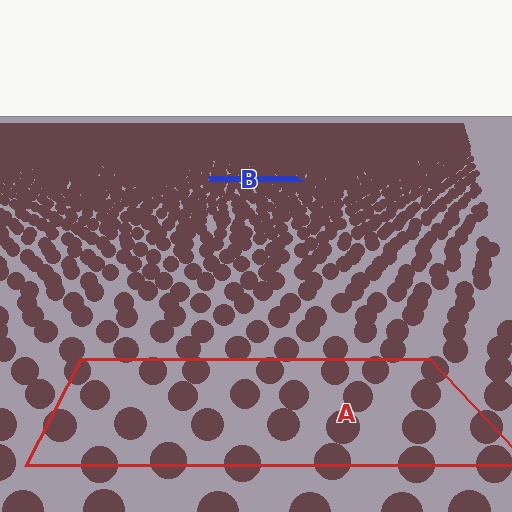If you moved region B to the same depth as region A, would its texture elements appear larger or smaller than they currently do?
They would appear larger. At a closer depth, the same texture elements are projected at a bigger on-screen size.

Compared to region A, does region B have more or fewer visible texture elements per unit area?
Region B has more texture elements per unit area — they are packed more densely because it is farther away.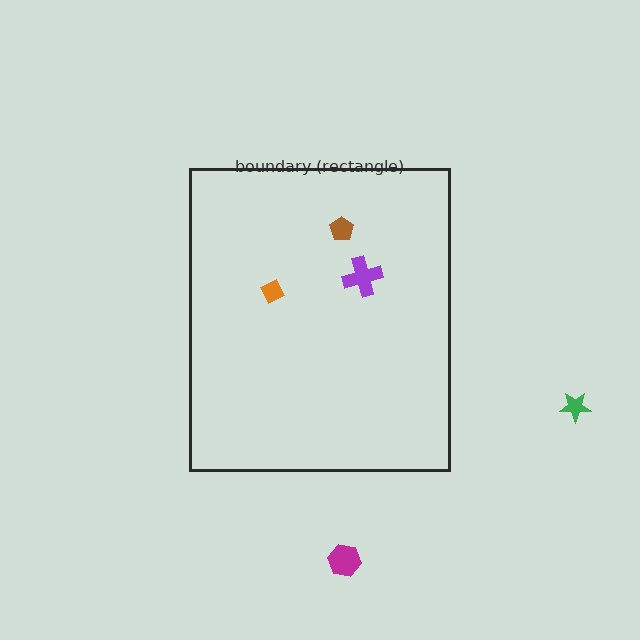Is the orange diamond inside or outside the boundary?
Inside.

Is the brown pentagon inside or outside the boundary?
Inside.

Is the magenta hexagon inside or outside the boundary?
Outside.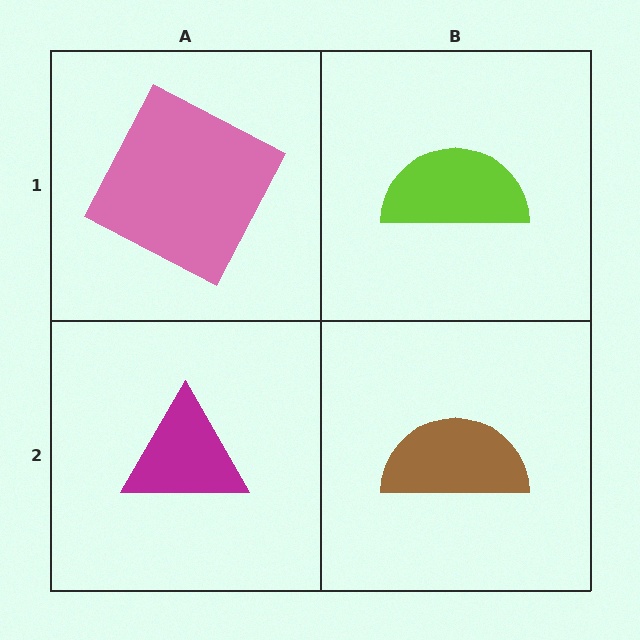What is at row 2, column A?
A magenta triangle.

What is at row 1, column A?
A pink square.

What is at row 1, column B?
A lime semicircle.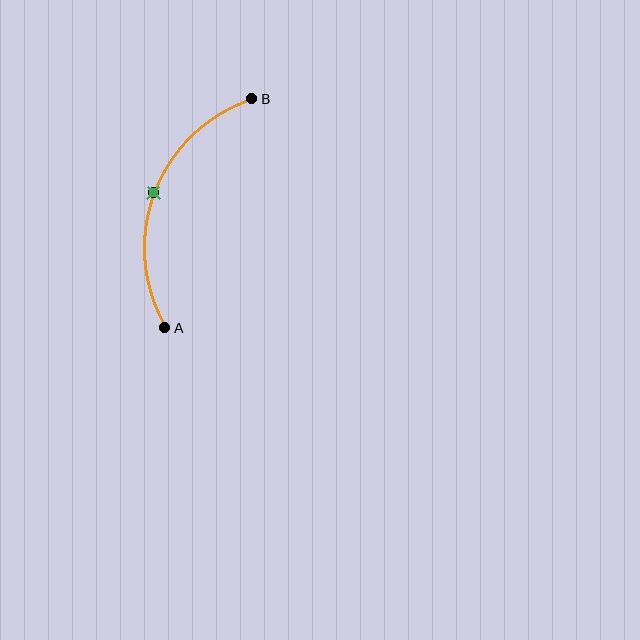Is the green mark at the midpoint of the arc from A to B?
Yes. The green mark lies on the arc at equal arc-length from both A and B — it is the arc midpoint.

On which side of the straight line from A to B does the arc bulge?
The arc bulges to the left of the straight line connecting A and B.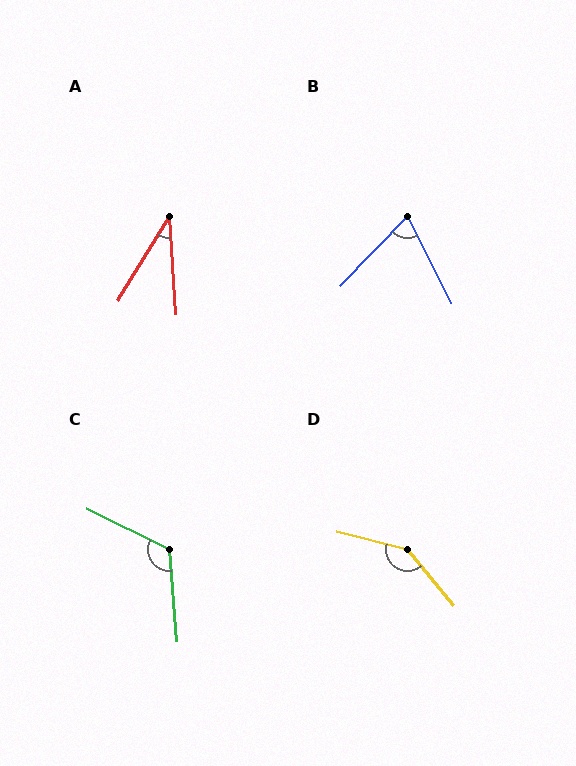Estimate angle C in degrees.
Approximately 122 degrees.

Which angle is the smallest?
A, at approximately 35 degrees.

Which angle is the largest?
D, at approximately 144 degrees.